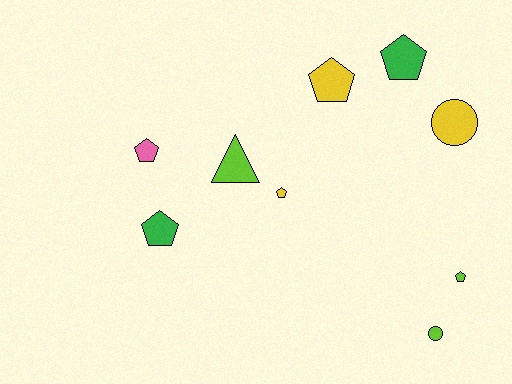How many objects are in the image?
There are 9 objects.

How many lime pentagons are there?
There is 1 lime pentagon.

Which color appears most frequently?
Yellow, with 3 objects.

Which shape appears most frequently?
Pentagon, with 6 objects.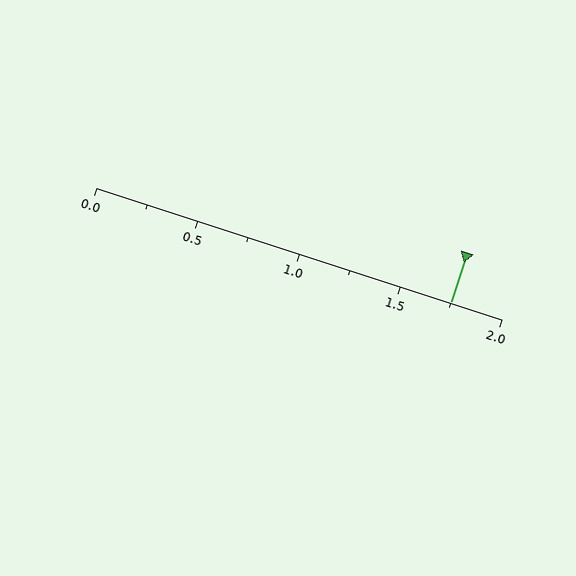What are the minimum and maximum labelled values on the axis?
The axis runs from 0.0 to 2.0.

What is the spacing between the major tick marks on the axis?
The major ticks are spaced 0.5 apart.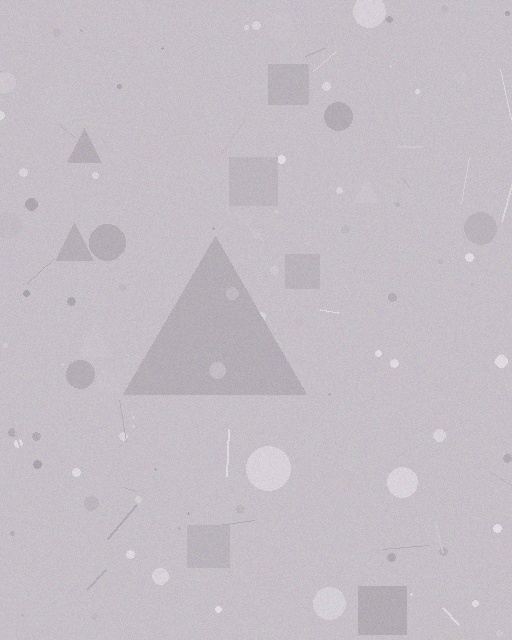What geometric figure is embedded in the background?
A triangle is embedded in the background.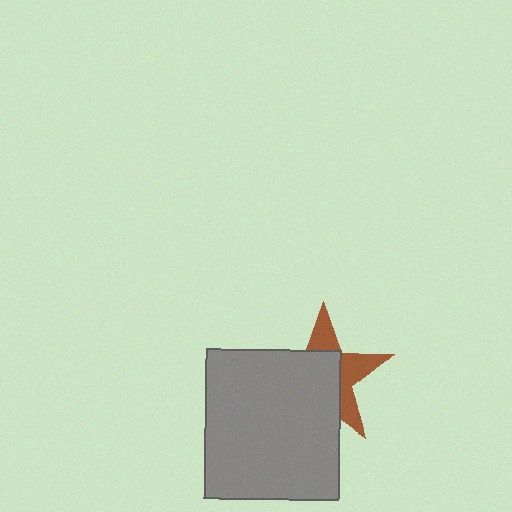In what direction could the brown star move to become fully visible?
The brown star could move toward the upper-right. That would shift it out from behind the gray rectangle entirely.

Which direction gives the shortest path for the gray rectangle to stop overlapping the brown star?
Moving toward the lower-left gives the shortest separation.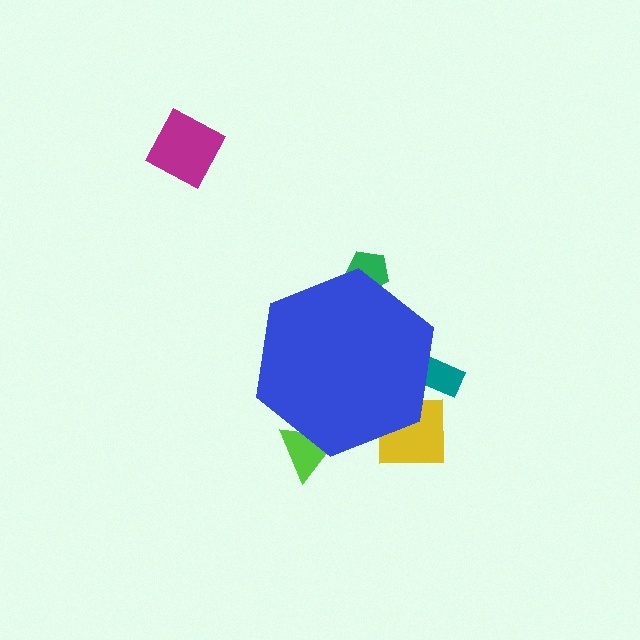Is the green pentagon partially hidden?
Yes, the green pentagon is partially hidden behind the blue hexagon.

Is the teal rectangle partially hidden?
Yes, the teal rectangle is partially hidden behind the blue hexagon.